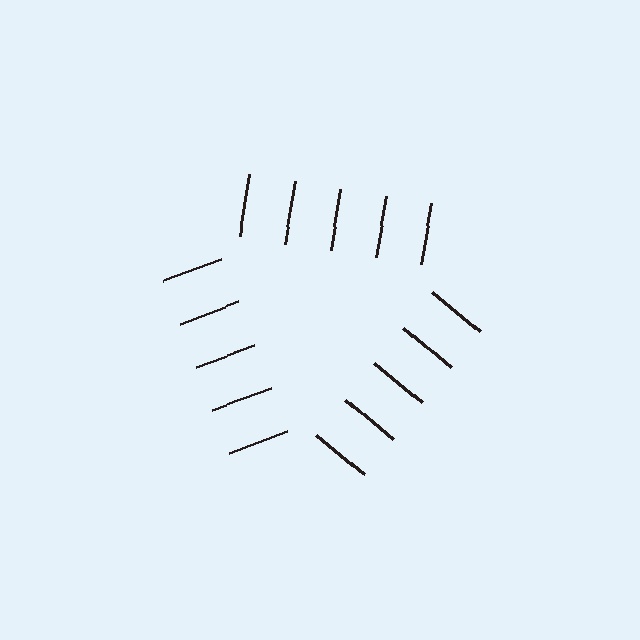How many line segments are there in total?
15 — 5 along each of the 3 edges.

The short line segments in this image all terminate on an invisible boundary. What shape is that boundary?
An illusory triangle — the line segments terminate on its edges but no continuous stroke is drawn.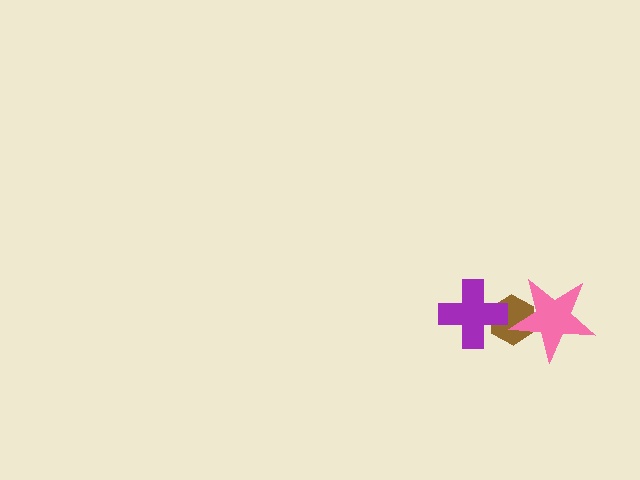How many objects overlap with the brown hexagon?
2 objects overlap with the brown hexagon.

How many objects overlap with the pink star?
1 object overlaps with the pink star.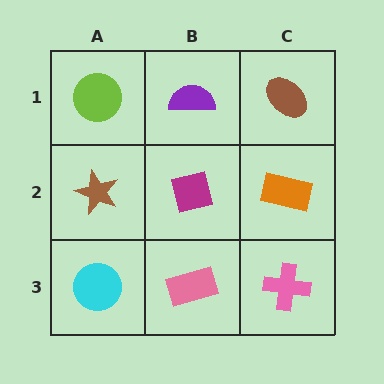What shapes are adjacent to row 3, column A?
A brown star (row 2, column A), a pink rectangle (row 3, column B).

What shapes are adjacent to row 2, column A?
A lime circle (row 1, column A), a cyan circle (row 3, column A), a magenta square (row 2, column B).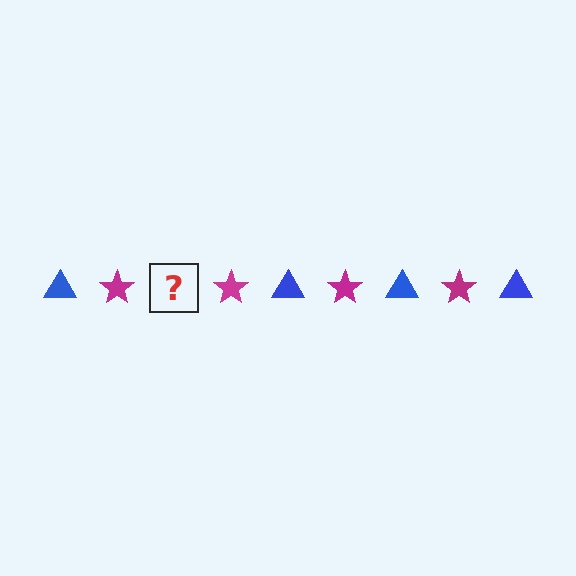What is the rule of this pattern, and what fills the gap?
The rule is that the pattern alternates between blue triangle and magenta star. The gap should be filled with a blue triangle.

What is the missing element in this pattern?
The missing element is a blue triangle.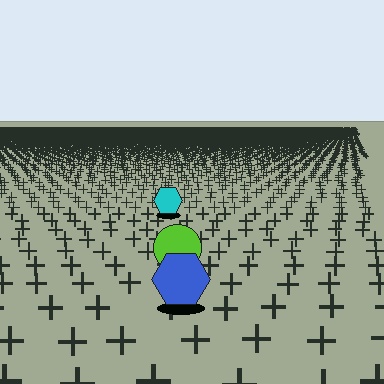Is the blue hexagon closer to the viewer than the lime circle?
Yes. The blue hexagon is closer — you can tell from the texture gradient: the ground texture is coarser near it.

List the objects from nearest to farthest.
From nearest to farthest: the blue hexagon, the lime circle, the cyan hexagon.